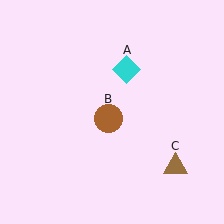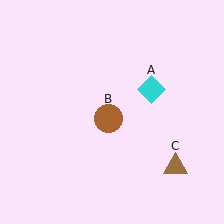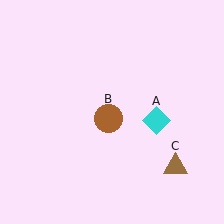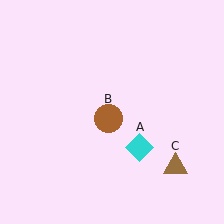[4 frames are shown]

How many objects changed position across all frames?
1 object changed position: cyan diamond (object A).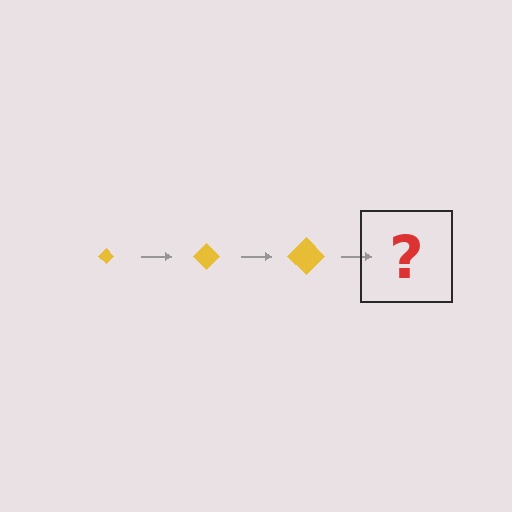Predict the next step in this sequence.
The next step is a yellow diamond, larger than the previous one.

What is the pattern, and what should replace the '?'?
The pattern is that the diamond gets progressively larger each step. The '?' should be a yellow diamond, larger than the previous one.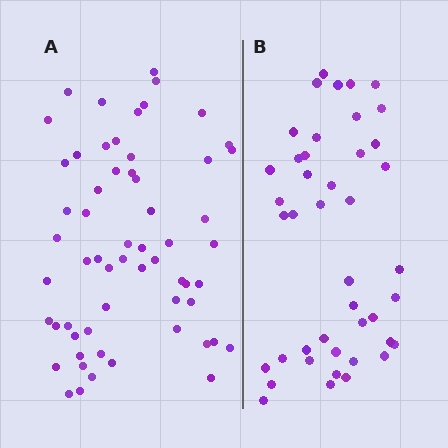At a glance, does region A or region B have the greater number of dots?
Region A (the left region) has more dots.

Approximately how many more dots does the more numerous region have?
Region A has approximately 15 more dots than region B.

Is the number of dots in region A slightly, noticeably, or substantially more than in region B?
Region A has noticeably more, but not dramatically so. The ratio is roughly 1.4 to 1.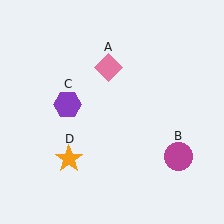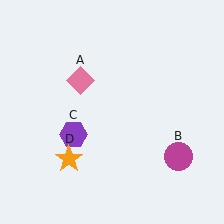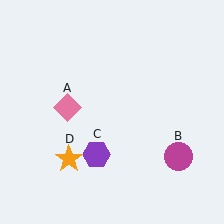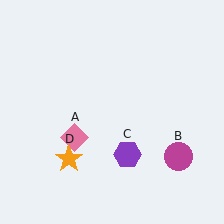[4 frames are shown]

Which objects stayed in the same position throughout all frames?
Magenta circle (object B) and orange star (object D) remained stationary.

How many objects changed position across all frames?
2 objects changed position: pink diamond (object A), purple hexagon (object C).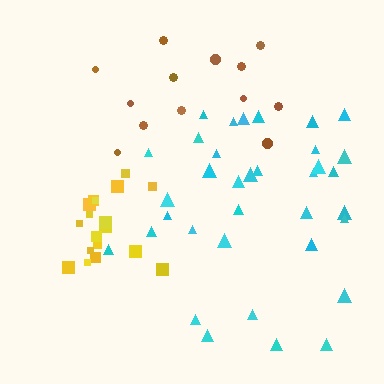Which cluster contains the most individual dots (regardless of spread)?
Cyan (35).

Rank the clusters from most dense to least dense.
yellow, cyan, brown.